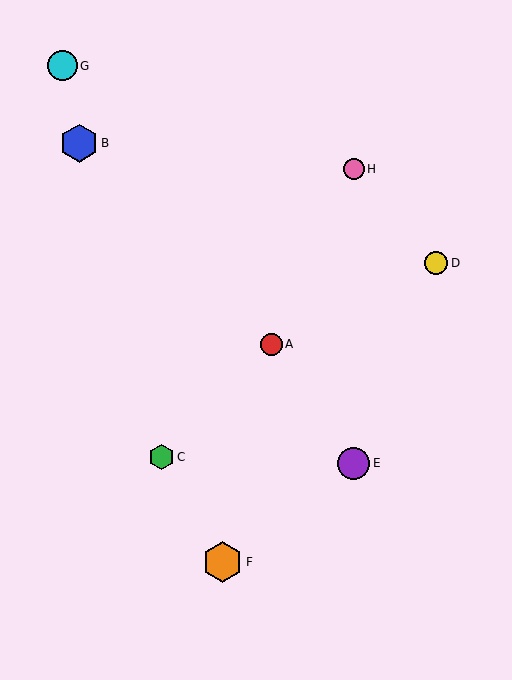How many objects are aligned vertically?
2 objects (E, H) are aligned vertically.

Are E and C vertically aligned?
No, E is at x≈354 and C is at x≈162.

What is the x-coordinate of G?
Object G is at x≈62.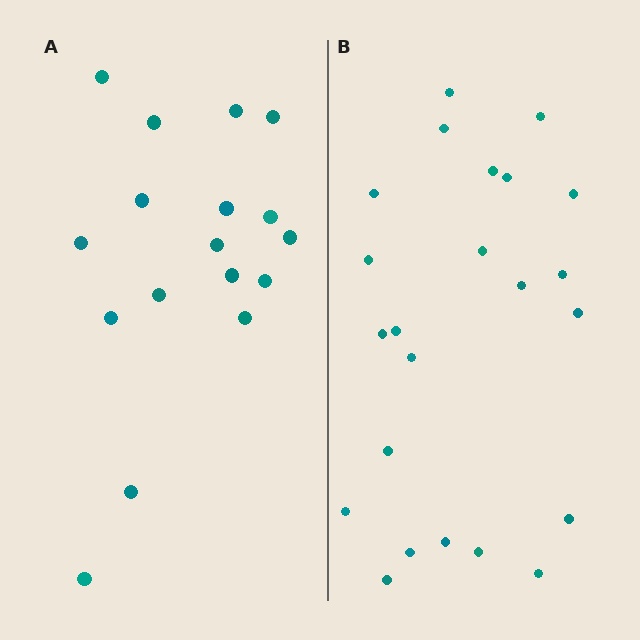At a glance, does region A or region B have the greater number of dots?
Region B (the right region) has more dots.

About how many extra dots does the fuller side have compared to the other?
Region B has about 6 more dots than region A.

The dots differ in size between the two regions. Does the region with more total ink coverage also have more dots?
No. Region A has more total ink coverage because its dots are larger, but region B actually contains more individual dots. Total area can be misleading — the number of items is what matters here.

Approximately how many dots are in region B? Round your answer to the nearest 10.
About 20 dots. (The exact count is 23, which rounds to 20.)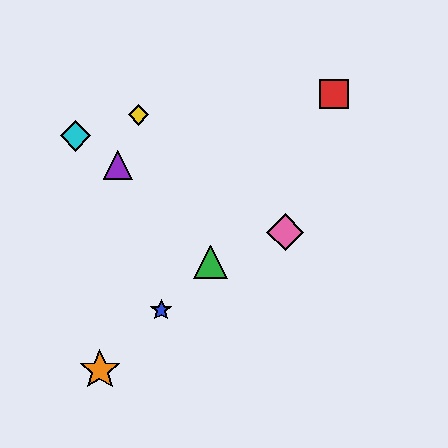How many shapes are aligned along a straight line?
3 shapes (the blue star, the green triangle, the orange star) are aligned along a straight line.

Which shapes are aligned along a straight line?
The blue star, the green triangle, the orange star are aligned along a straight line.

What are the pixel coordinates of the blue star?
The blue star is at (161, 310).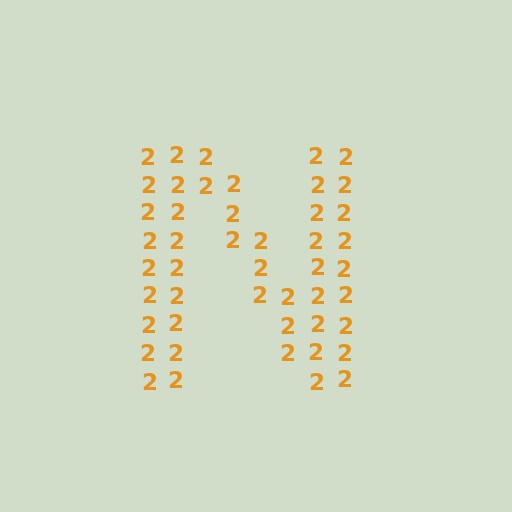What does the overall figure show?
The overall figure shows the letter N.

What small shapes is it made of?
It is made of small digit 2's.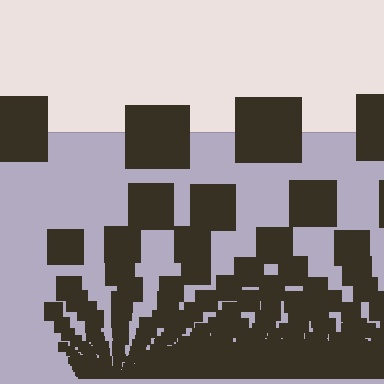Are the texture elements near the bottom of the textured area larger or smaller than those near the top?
Smaller. The gradient is inverted — elements near the bottom are smaller and denser.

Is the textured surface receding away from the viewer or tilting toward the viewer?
The surface appears to tilt toward the viewer. Texture elements get larger and sparser toward the top.